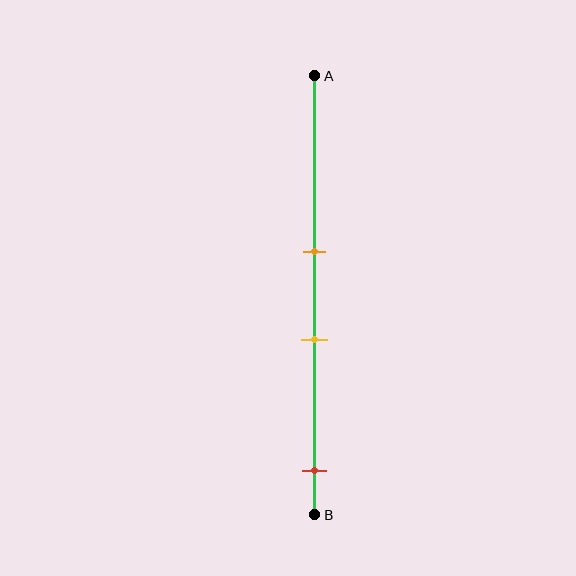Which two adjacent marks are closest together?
The orange and yellow marks are the closest adjacent pair.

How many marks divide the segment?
There are 3 marks dividing the segment.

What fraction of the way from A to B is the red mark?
The red mark is approximately 90% (0.9) of the way from A to B.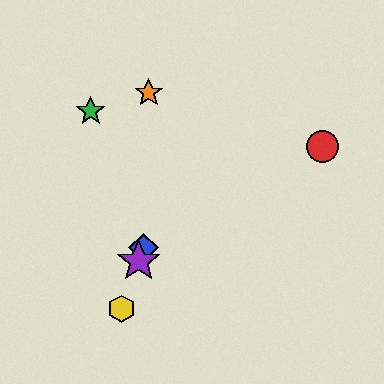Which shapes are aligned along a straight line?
The blue diamond, the yellow hexagon, the purple star are aligned along a straight line.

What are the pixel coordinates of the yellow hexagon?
The yellow hexagon is at (121, 309).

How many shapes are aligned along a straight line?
3 shapes (the blue diamond, the yellow hexagon, the purple star) are aligned along a straight line.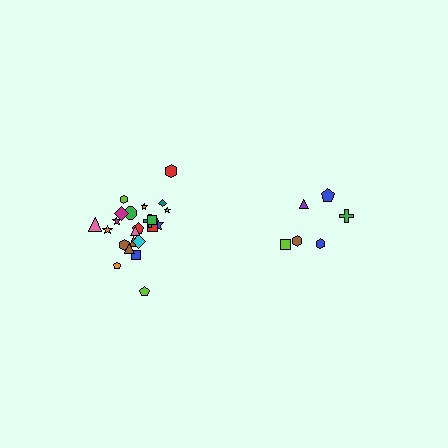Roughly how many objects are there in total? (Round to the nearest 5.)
Roughly 30 objects in total.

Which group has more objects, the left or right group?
The left group.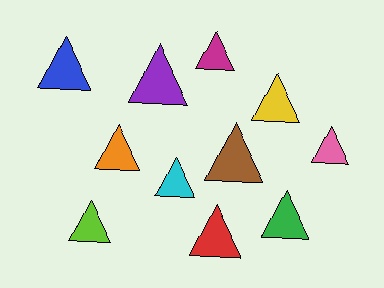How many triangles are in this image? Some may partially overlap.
There are 11 triangles.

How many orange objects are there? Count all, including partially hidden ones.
There is 1 orange object.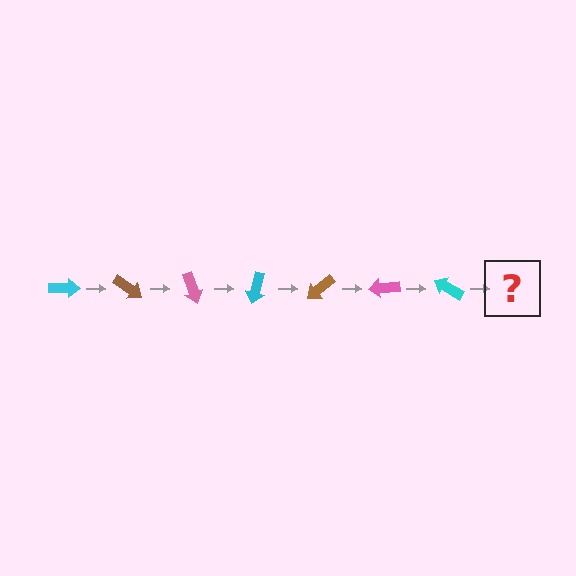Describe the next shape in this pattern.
It should be a brown arrow, rotated 245 degrees from the start.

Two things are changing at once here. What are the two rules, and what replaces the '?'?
The two rules are that it rotates 35 degrees each step and the color cycles through cyan, brown, and pink. The '?' should be a brown arrow, rotated 245 degrees from the start.